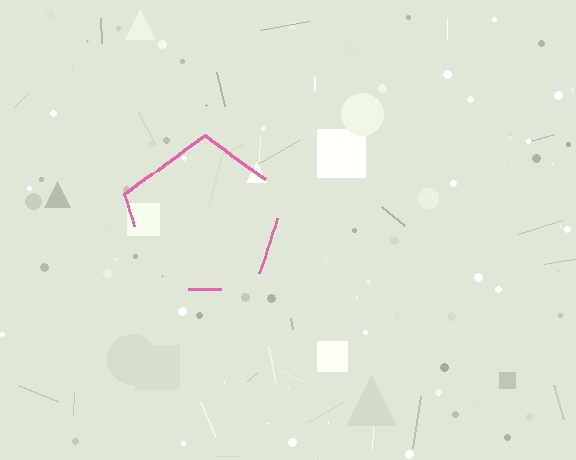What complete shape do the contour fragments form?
The contour fragments form a pentagon.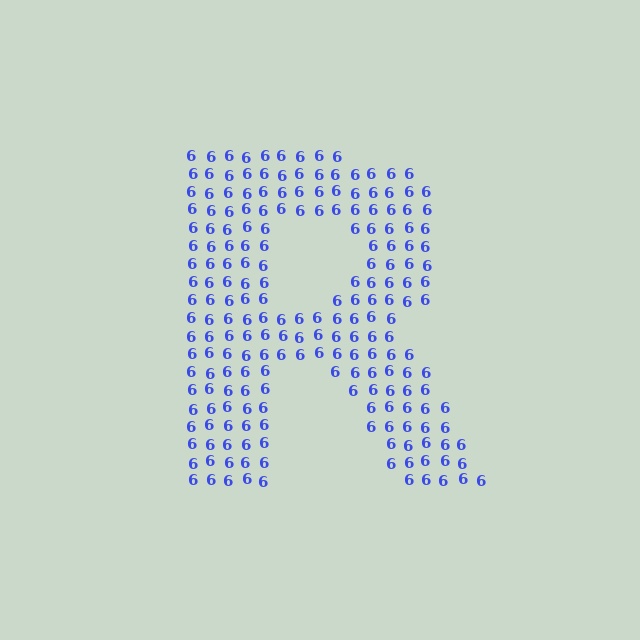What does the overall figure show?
The overall figure shows the letter R.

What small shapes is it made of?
It is made of small digit 6's.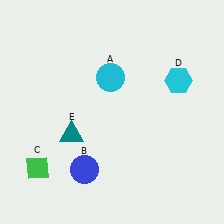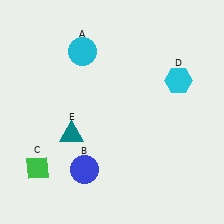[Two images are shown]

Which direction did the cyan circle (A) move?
The cyan circle (A) moved left.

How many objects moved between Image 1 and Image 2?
1 object moved between the two images.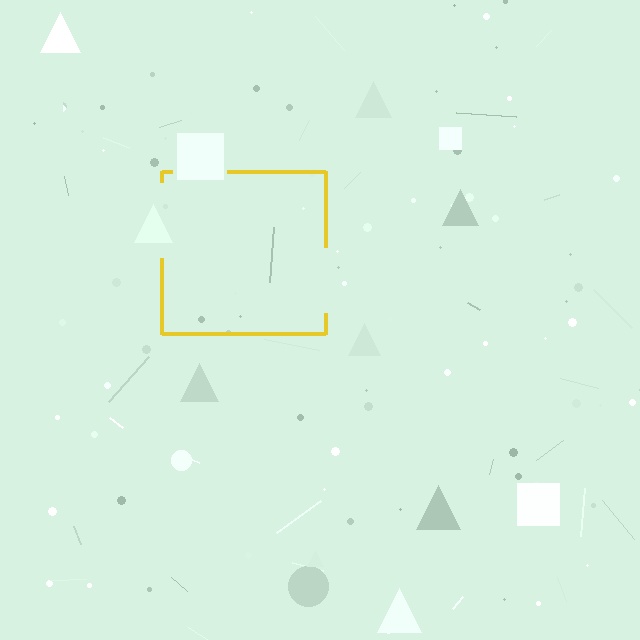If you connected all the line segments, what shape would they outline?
They would outline a square.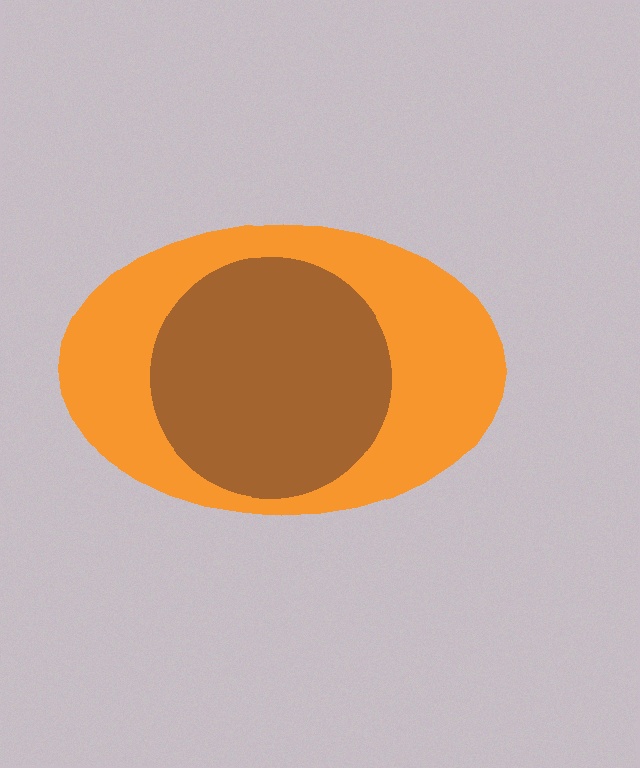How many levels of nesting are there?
2.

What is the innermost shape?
The brown circle.